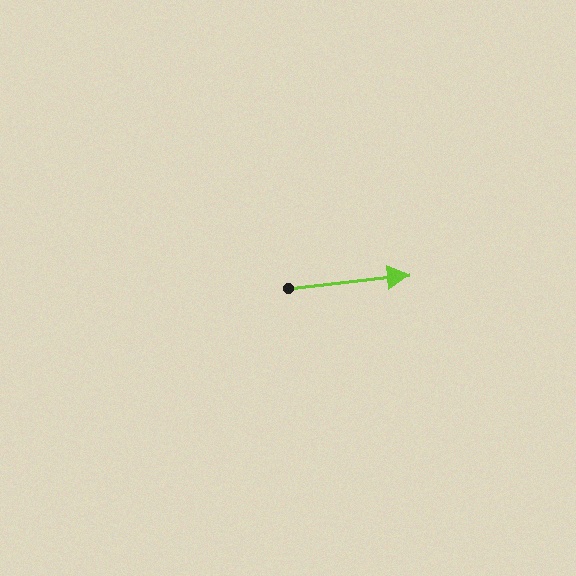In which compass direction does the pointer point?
East.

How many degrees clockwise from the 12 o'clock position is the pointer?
Approximately 84 degrees.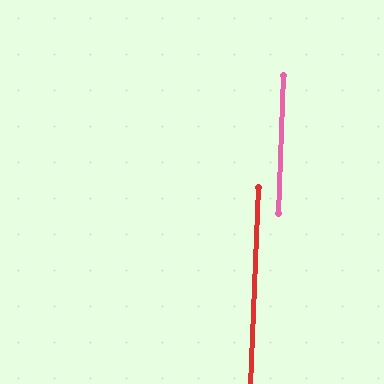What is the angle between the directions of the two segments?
Approximately 0 degrees.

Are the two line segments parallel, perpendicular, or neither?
Parallel — their directions differ by only 0.2°.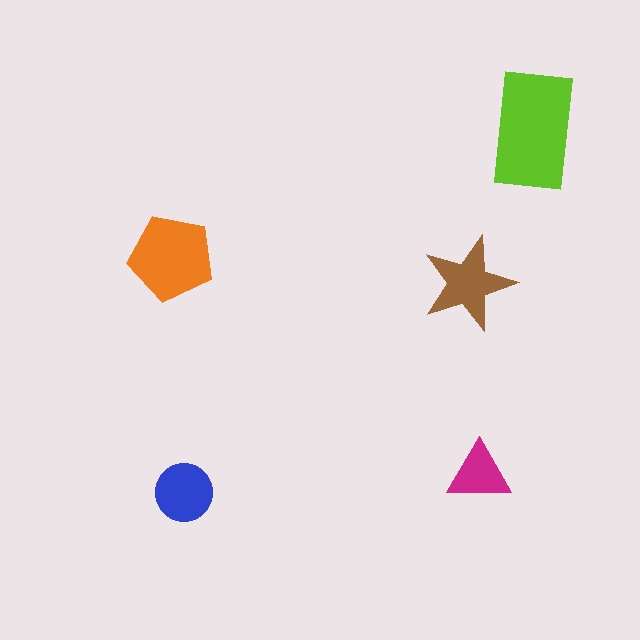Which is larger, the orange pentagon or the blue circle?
The orange pentagon.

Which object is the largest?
The lime rectangle.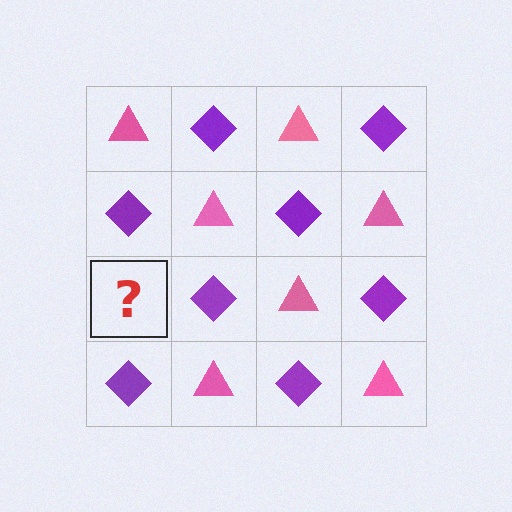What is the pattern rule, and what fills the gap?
The rule is that it alternates pink triangle and purple diamond in a checkerboard pattern. The gap should be filled with a pink triangle.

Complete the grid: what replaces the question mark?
The question mark should be replaced with a pink triangle.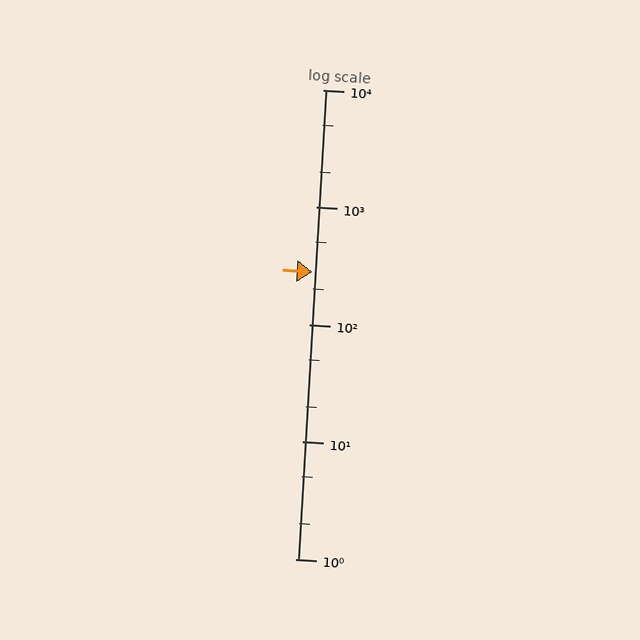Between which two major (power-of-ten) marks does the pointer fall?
The pointer is between 100 and 1000.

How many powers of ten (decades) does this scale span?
The scale spans 4 decades, from 1 to 10000.